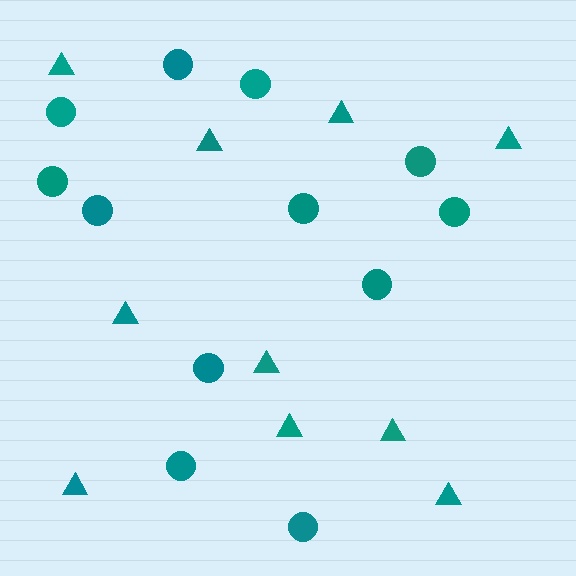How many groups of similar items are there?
There are 2 groups: one group of circles (12) and one group of triangles (10).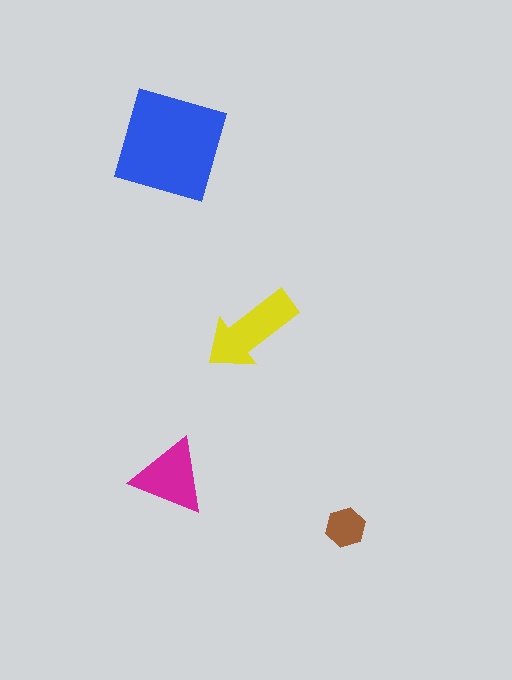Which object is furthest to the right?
The brown hexagon is rightmost.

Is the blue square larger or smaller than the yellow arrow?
Larger.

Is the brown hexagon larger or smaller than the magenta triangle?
Smaller.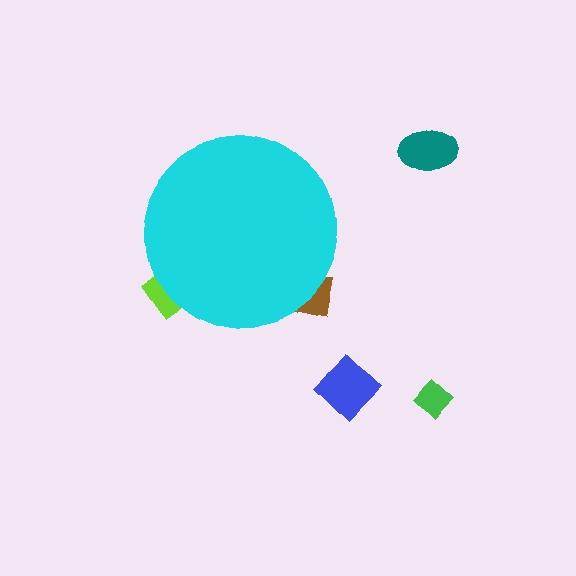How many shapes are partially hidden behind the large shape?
2 shapes are partially hidden.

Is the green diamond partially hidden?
No, the green diamond is fully visible.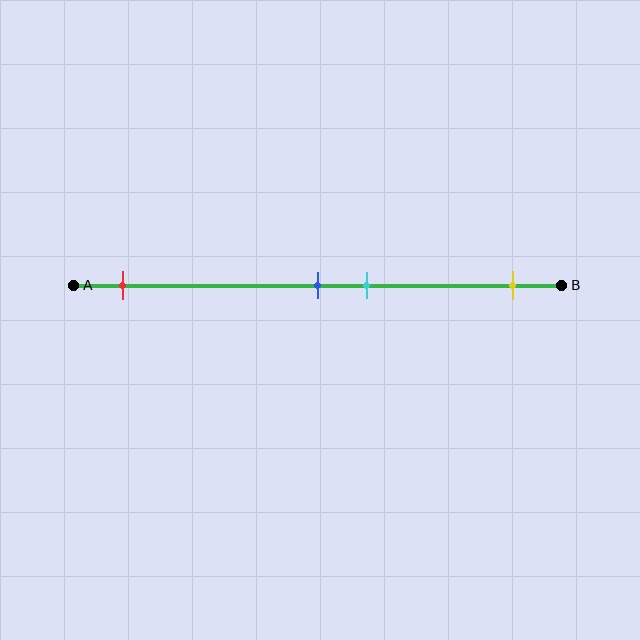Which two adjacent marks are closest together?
The blue and cyan marks are the closest adjacent pair.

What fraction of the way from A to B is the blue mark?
The blue mark is approximately 50% (0.5) of the way from A to B.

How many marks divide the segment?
There are 4 marks dividing the segment.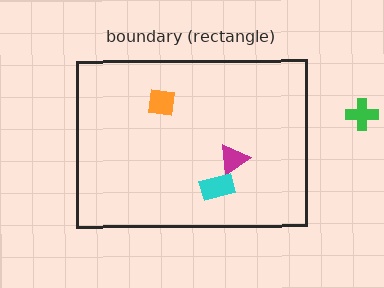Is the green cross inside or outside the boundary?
Outside.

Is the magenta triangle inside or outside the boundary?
Inside.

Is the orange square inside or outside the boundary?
Inside.